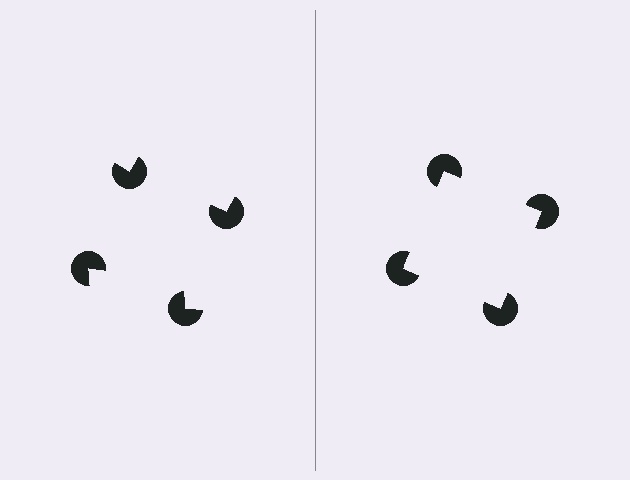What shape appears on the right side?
An illusory square.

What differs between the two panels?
The pac-man discs are positioned identically on both sides; only the wedge orientations differ. On the right they align to a square; on the left they are misaligned.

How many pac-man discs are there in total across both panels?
8 — 4 on each side.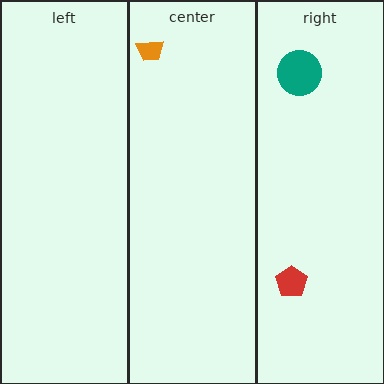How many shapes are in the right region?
2.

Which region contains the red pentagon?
The right region.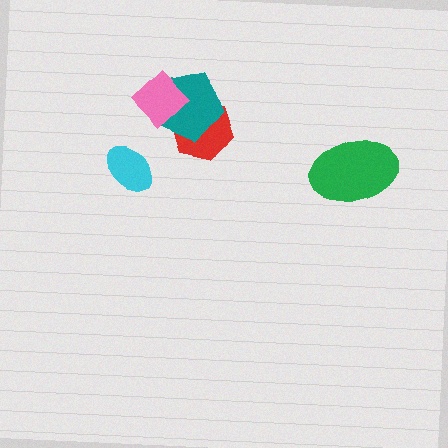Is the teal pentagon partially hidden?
Yes, it is partially covered by another shape.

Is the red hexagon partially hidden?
Yes, it is partially covered by another shape.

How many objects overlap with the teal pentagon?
2 objects overlap with the teal pentagon.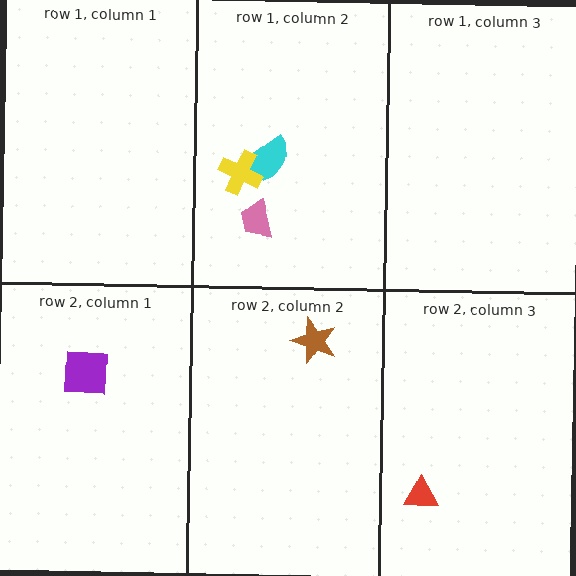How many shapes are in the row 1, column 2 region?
3.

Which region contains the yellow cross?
The row 1, column 2 region.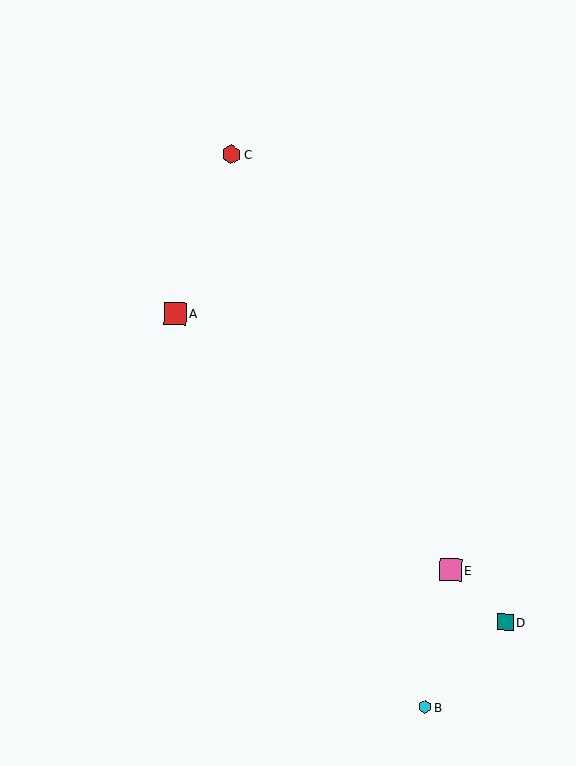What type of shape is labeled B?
Shape B is a cyan hexagon.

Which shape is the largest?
The red square (labeled A) is the largest.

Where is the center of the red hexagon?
The center of the red hexagon is at (231, 154).